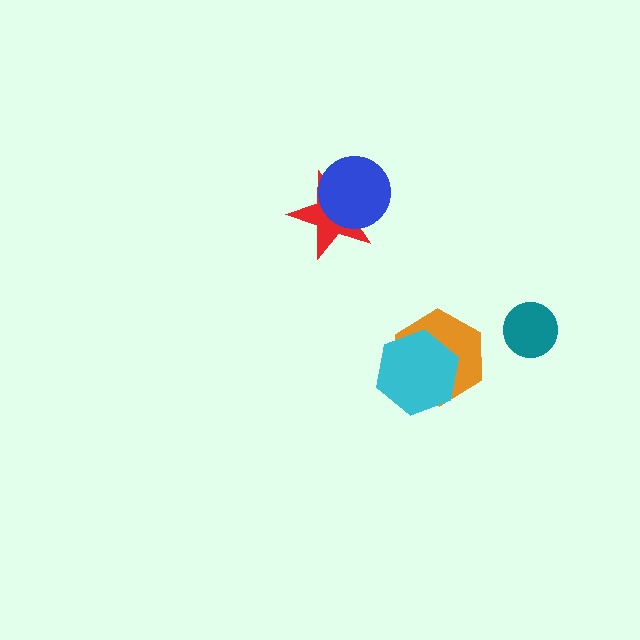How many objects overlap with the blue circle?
1 object overlaps with the blue circle.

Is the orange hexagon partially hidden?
Yes, it is partially covered by another shape.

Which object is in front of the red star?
The blue circle is in front of the red star.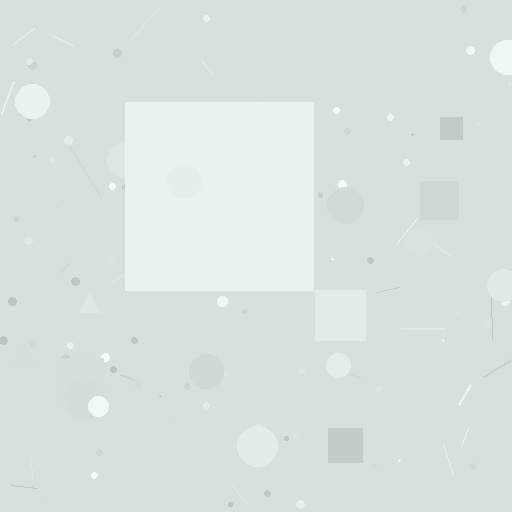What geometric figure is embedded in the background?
A square is embedded in the background.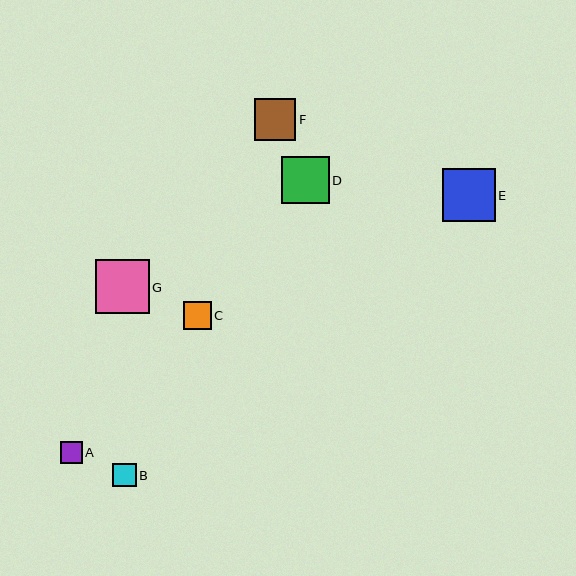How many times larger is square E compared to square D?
Square E is approximately 1.1 times the size of square D.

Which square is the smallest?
Square A is the smallest with a size of approximately 22 pixels.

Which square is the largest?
Square G is the largest with a size of approximately 53 pixels.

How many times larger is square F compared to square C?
Square F is approximately 1.5 times the size of square C.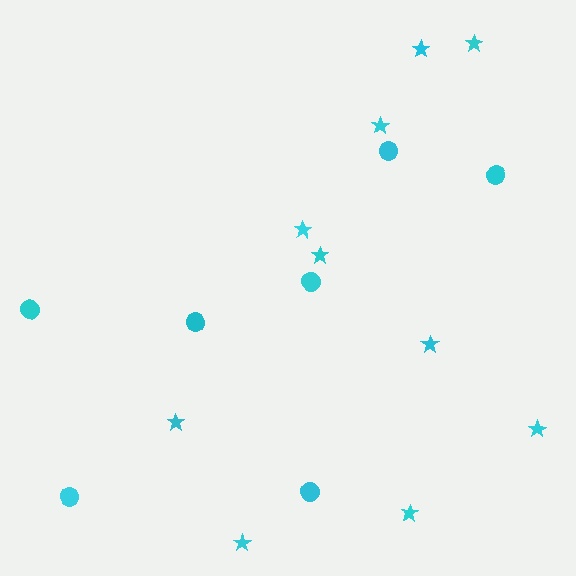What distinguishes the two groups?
There are 2 groups: one group of stars (10) and one group of circles (7).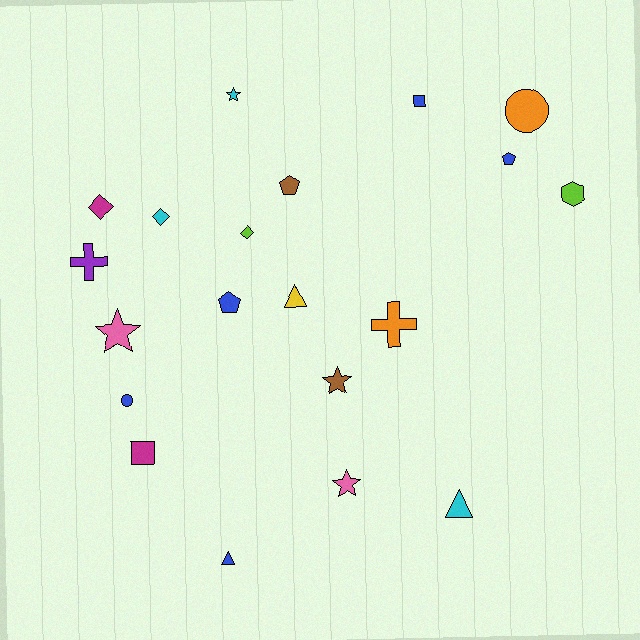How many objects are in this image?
There are 20 objects.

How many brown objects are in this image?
There are 2 brown objects.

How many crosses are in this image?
There are 2 crosses.